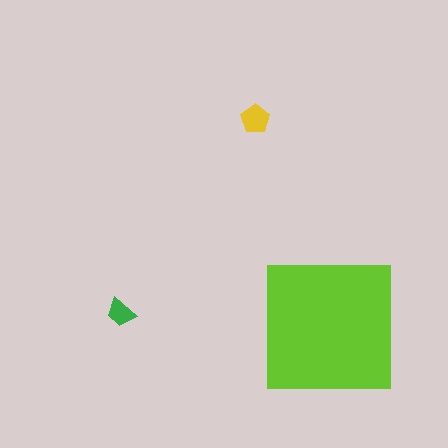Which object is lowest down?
The lime square is bottommost.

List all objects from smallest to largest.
The green trapezoid, the yellow pentagon, the lime square.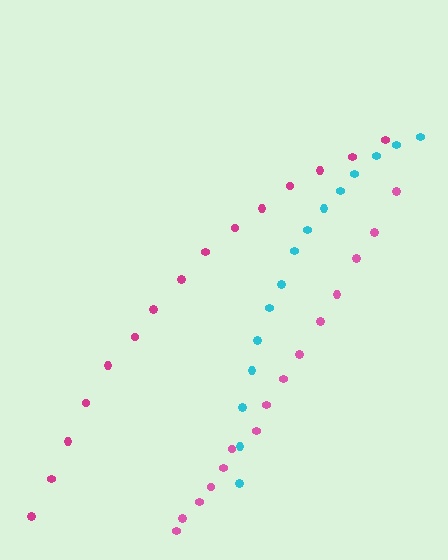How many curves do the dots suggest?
There are 3 distinct paths.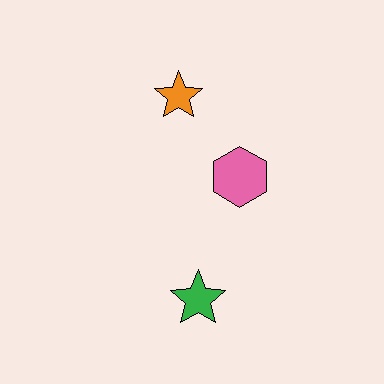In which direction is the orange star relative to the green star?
The orange star is above the green star.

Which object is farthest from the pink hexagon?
The green star is farthest from the pink hexagon.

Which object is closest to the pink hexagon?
The orange star is closest to the pink hexagon.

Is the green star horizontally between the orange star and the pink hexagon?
Yes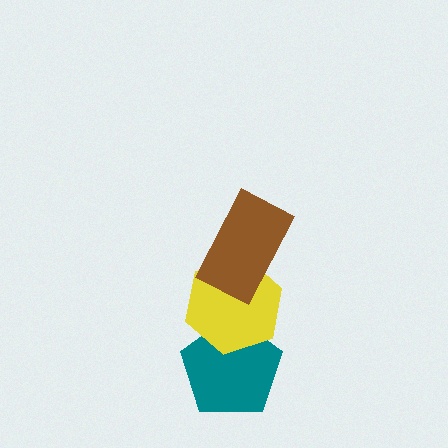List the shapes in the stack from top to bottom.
From top to bottom: the brown rectangle, the yellow hexagon, the teal pentagon.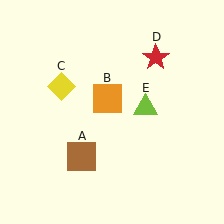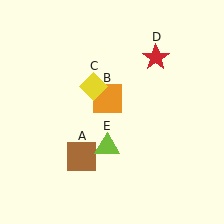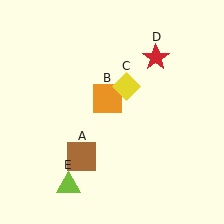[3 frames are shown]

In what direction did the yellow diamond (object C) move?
The yellow diamond (object C) moved right.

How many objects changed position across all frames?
2 objects changed position: yellow diamond (object C), lime triangle (object E).